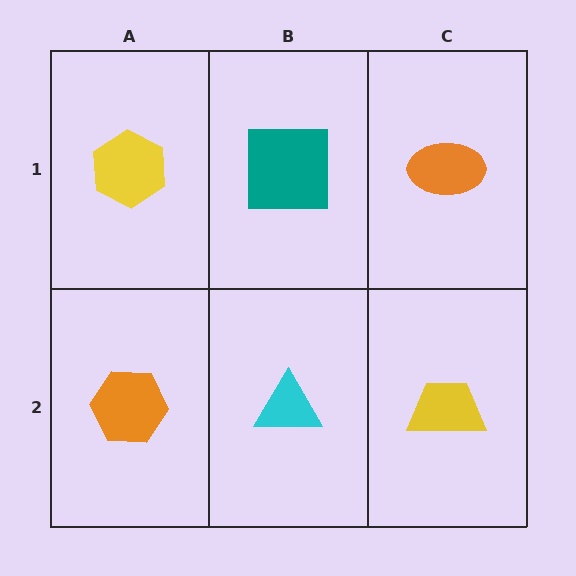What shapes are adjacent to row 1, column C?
A yellow trapezoid (row 2, column C), a teal square (row 1, column B).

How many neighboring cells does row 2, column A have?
2.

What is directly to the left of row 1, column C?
A teal square.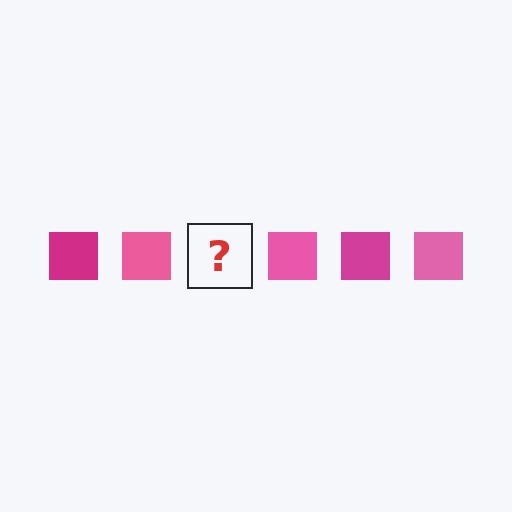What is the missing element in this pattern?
The missing element is a magenta square.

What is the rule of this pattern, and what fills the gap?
The rule is that the pattern cycles through magenta, pink squares. The gap should be filled with a magenta square.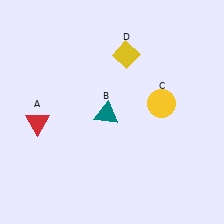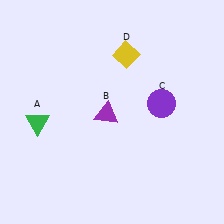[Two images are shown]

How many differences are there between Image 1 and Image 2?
There are 3 differences between the two images.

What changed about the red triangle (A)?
In Image 1, A is red. In Image 2, it changed to green.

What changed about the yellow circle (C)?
In Image 1, C is yellow. In Image 2, it changed to purple.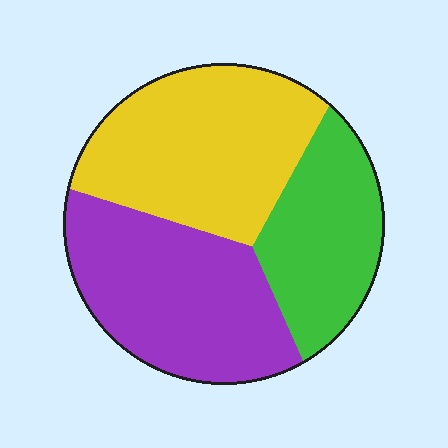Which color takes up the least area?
Green, at roughly 25%.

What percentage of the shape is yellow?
Yellow takes up about three eighths (3/8) of the shape.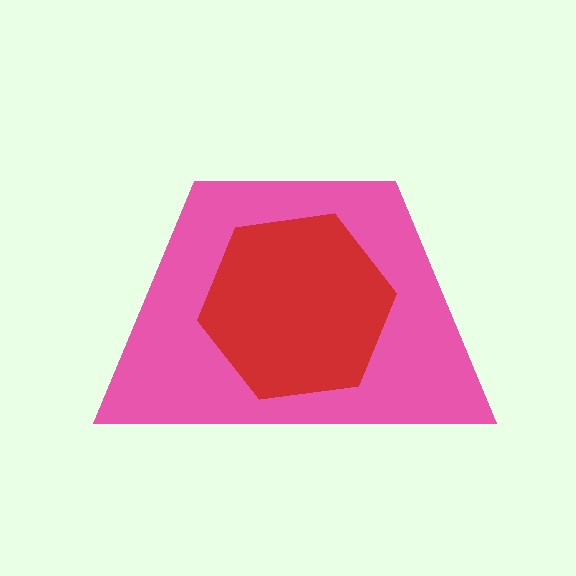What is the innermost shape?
The red hexagon.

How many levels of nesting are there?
2.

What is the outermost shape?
The pink trapezoid.